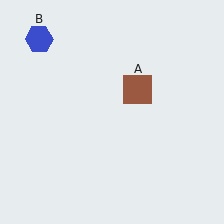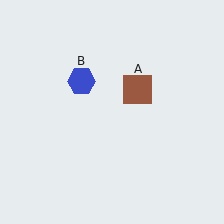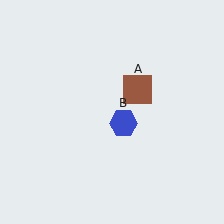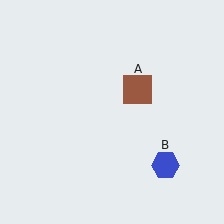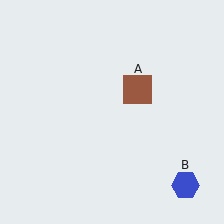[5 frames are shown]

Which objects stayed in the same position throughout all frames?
Brown square (object A) remained stationary.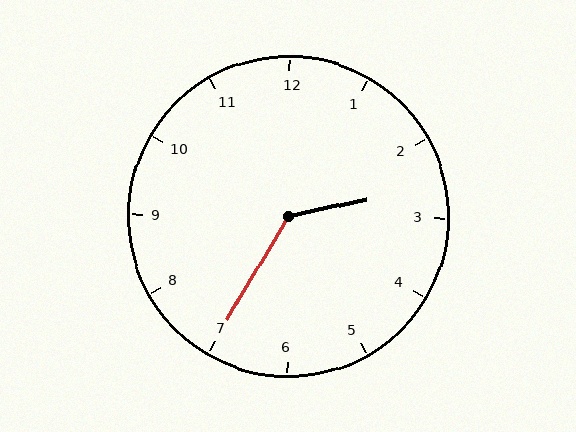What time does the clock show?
2:35.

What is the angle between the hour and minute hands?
Approximately 132 degrees.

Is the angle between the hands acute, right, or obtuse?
It is obtuse.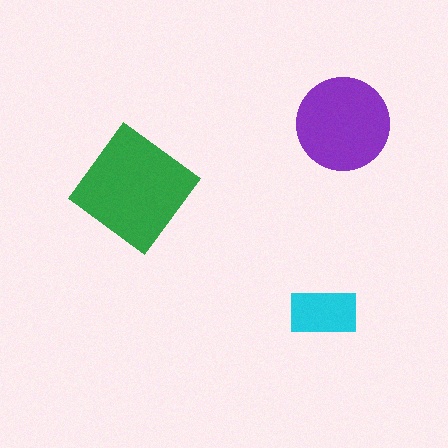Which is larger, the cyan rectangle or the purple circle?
The purple circle.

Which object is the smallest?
The cyan rectangle.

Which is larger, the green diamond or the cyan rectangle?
The green diamond.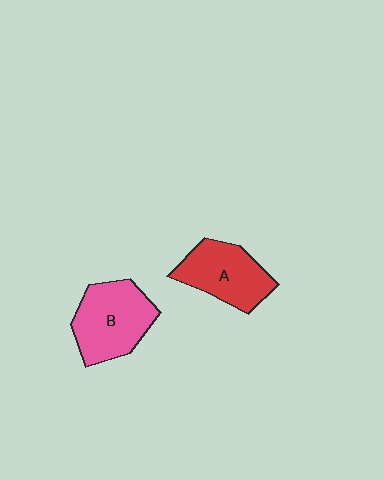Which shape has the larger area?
Shape B (pink).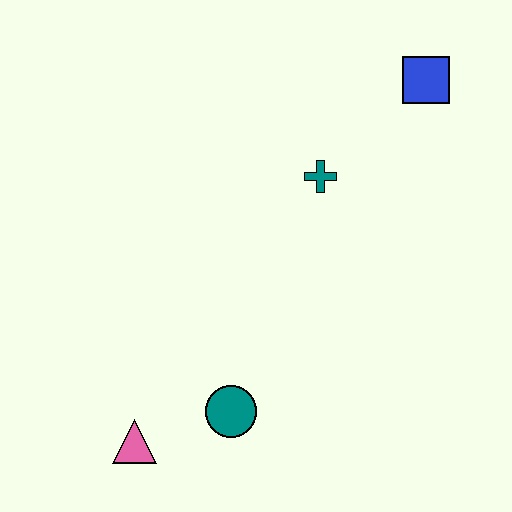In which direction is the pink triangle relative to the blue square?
The pink triangle is below the blue square.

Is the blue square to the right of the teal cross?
Yes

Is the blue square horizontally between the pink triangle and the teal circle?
No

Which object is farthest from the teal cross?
The pink triangle is farthest from the teal cross.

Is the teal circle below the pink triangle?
No